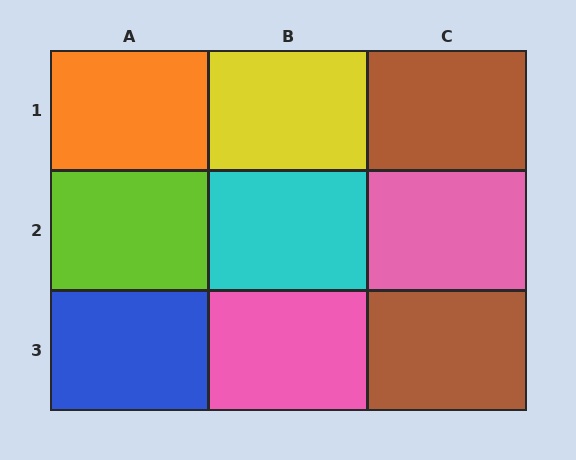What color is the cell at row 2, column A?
Lime.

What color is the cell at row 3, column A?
Blue.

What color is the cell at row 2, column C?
Pink.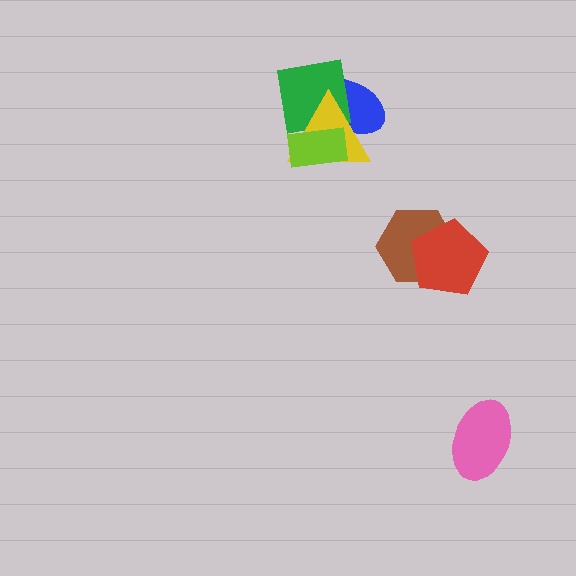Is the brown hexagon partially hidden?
Yes, it is partially covered by another shape.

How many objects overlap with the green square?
3 objects overlap with the green square.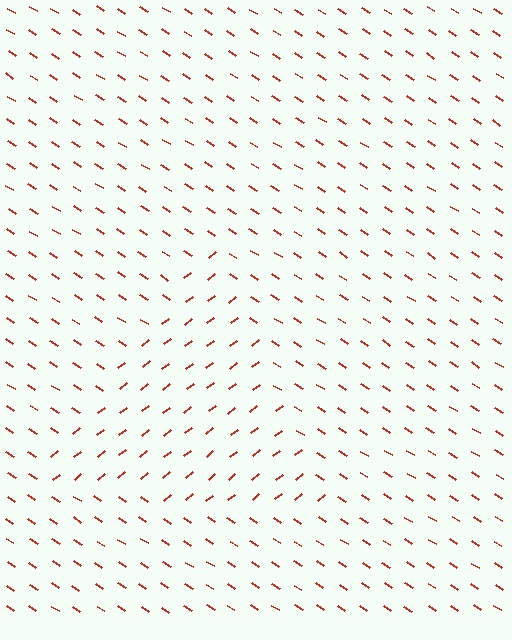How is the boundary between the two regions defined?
The boundary is defined purely by a change in line orientation (approximately 71 degrees difference). All lines are the same color and thickness.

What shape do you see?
I see a triangle.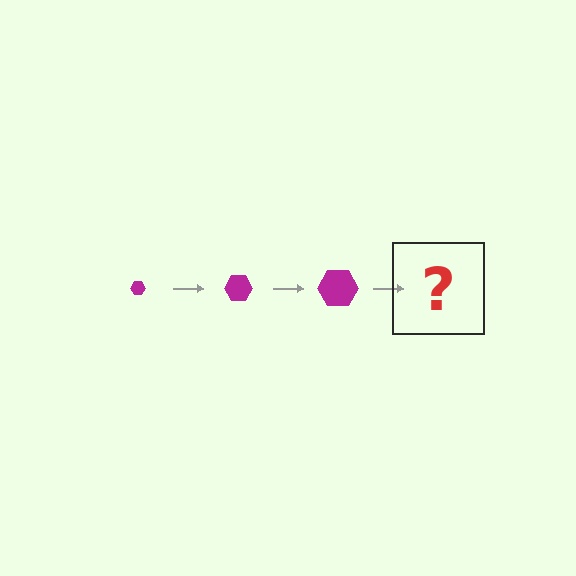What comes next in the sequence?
The next element should be a magenta hexagon, larger than the previous one.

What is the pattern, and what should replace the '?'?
The pattern is that the hexagon gets progressively larger each step. The '?' should be a magenta hexagon, larger than the previous one.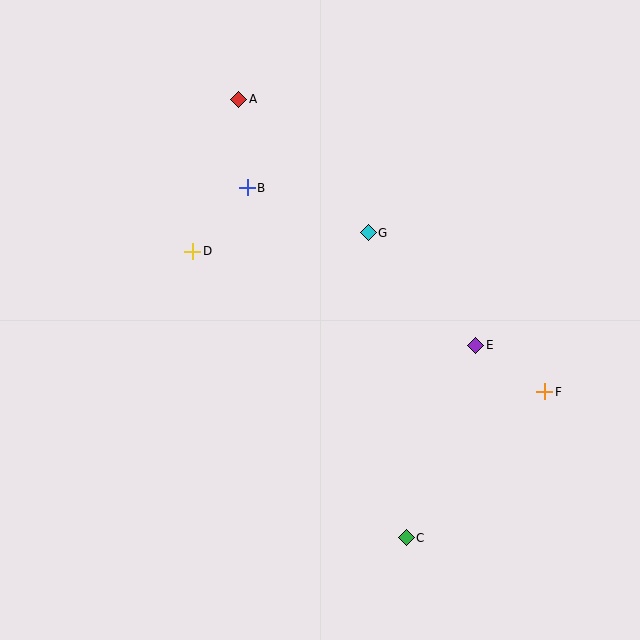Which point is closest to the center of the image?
Point G at (368, 233) is closest to the center.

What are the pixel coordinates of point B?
Point B is at (247, 188).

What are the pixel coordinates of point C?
Point C is at (406, 538).